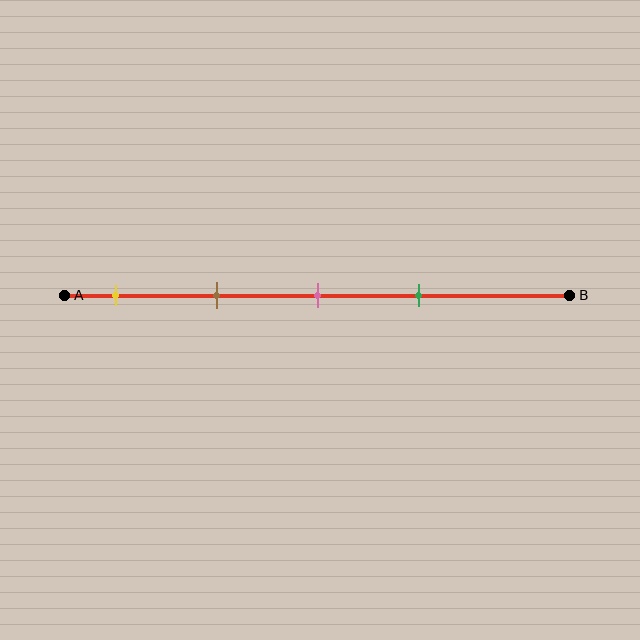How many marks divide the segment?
There are 4 marks dividing the segment.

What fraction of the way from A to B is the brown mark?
The brown mark is approximately 30% (0.3) of the way from A to B.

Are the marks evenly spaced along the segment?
Yes, the marks are approximately evenly spaced.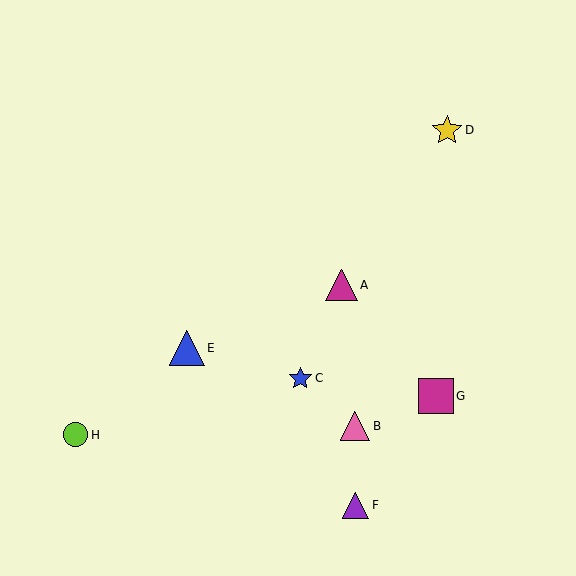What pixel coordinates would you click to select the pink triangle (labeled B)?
Click at (355, 426) to select the pink triangle B.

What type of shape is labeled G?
Shape G is a magenta square.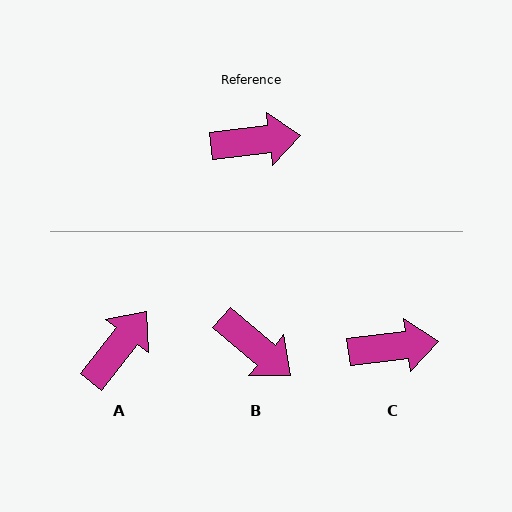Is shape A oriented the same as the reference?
No, it is off by about 44 degrees.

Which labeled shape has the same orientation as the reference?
C.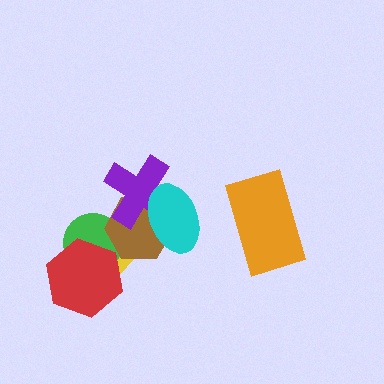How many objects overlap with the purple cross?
2 objects overlap with the purple cross.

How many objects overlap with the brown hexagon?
4 objects overlap with the brown hexagon.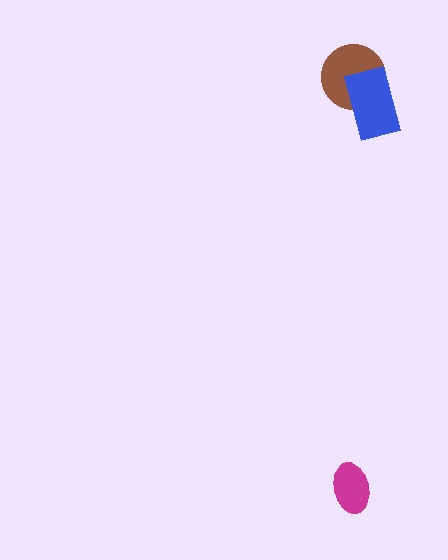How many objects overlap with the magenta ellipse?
0 objects overlap with the magenta ellipse.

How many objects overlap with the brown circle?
1 object overlaps with the brown circle.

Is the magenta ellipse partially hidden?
No, no other shape covers it.